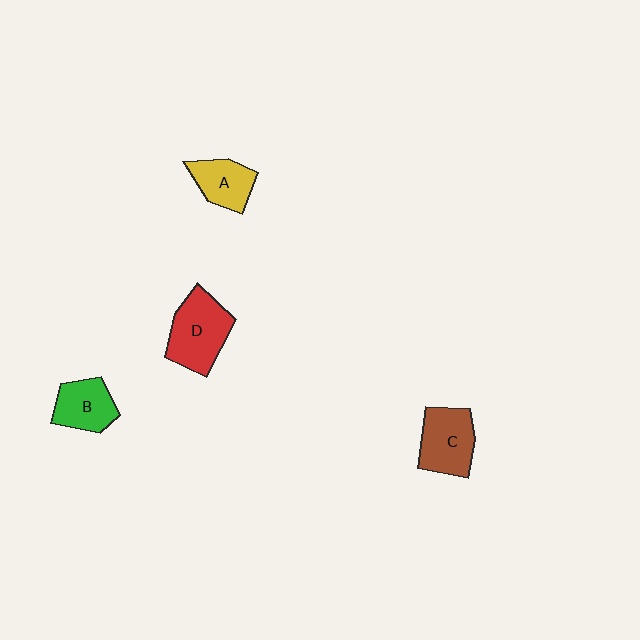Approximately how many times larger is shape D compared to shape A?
Approximately 1.5 times.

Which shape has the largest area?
Shape D (red).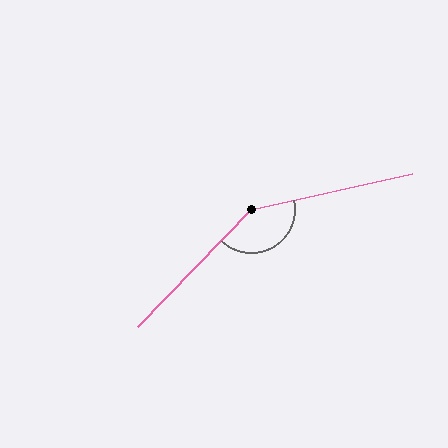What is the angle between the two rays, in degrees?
Approximately 146 degrees.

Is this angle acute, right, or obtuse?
It is obtuse.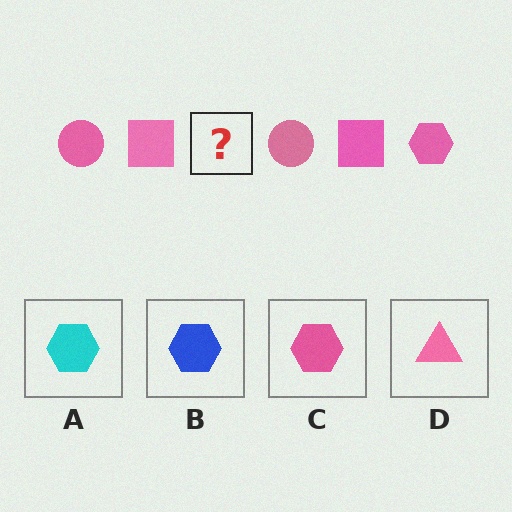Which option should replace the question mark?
Option C.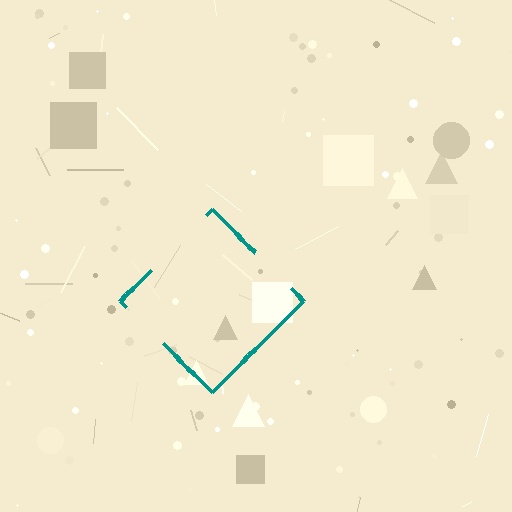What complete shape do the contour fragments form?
The contour fragments form a diamond.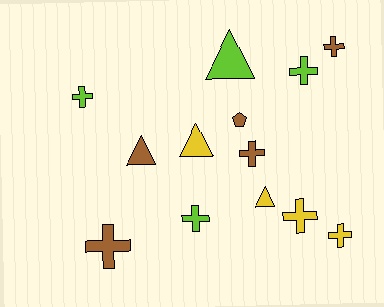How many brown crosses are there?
There are 3 brown crosses.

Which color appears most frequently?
Brown, with 5 objects.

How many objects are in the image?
There are 13 objects.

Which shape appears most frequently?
Cross, with 8 objects.